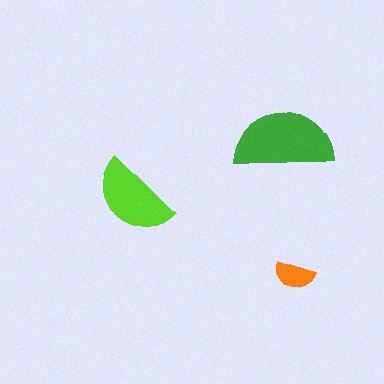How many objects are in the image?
There are 3 objects in the image.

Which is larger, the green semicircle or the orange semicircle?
The green one.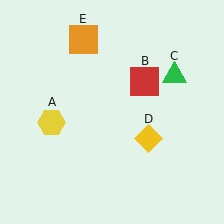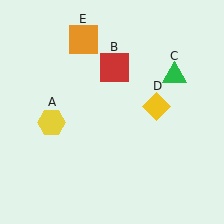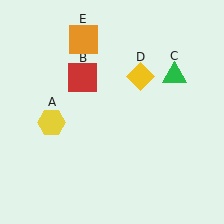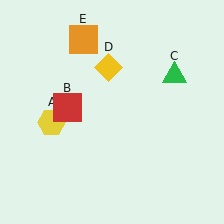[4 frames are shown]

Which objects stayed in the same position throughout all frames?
Yellow hexagon (object A) and green triangle (object C) and orange square (object E) remained stationary.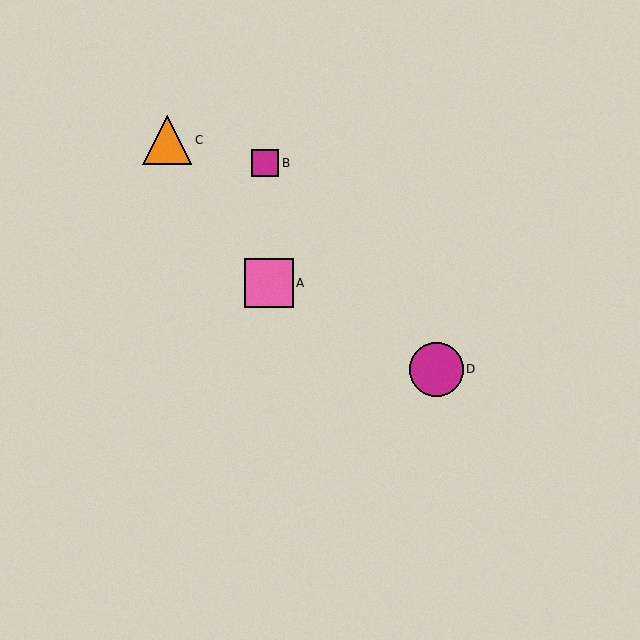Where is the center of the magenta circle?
The center of the magenta circle is at (436, 369).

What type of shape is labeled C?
Shape C is an orange triangle.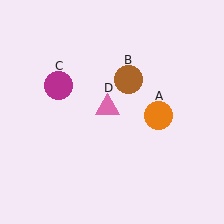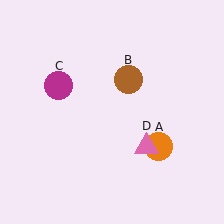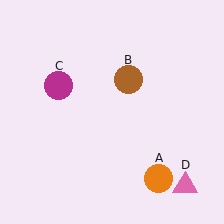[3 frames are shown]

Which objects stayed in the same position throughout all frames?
Brown circle (object B) and magenta circle (object C) remained stationary.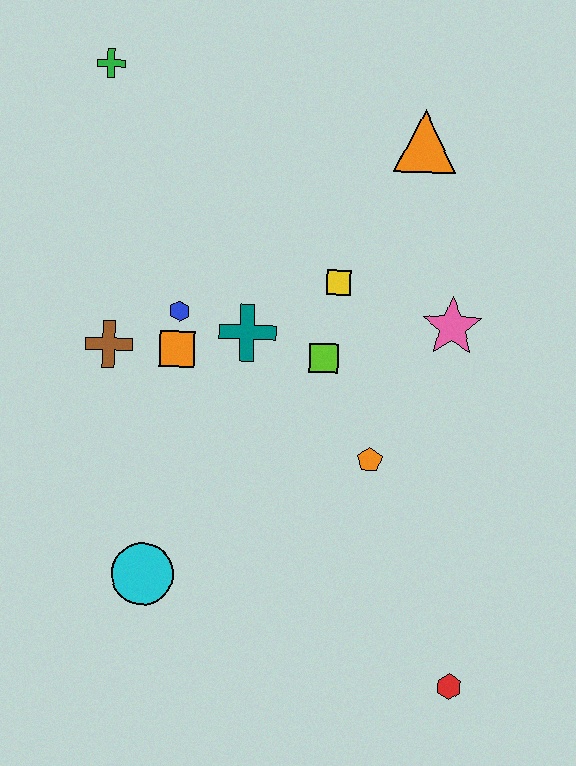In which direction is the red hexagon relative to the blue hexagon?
The red hexagon is below the blue hexagon.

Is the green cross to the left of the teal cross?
Yes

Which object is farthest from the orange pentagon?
The green cross is farthest from the orange pentagon.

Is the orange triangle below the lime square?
No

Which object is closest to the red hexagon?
The orange pentagon is closest to the red hexagon.